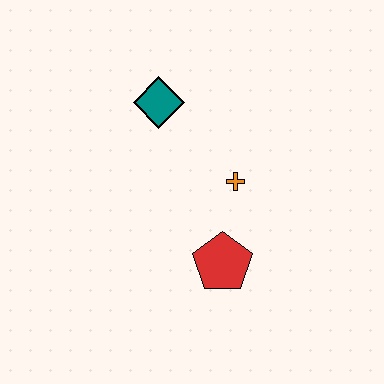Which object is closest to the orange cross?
The red pentagon is closest to the orange cross.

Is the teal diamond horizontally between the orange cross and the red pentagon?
No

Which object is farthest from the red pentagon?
The teal diamond is farthest from the red pentagon.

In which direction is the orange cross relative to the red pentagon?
The orange cross is above the red pentagon.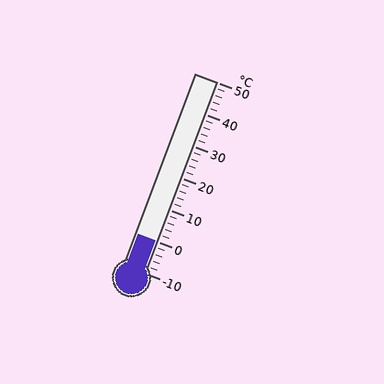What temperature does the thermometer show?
The thermometer shows approximately 0°C.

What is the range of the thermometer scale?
The thermometer scale ranges from -10°C to 50°C.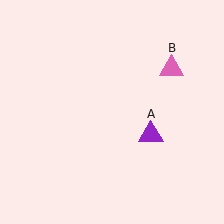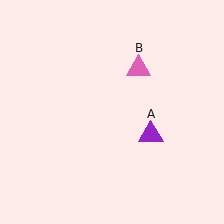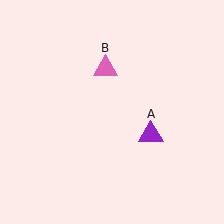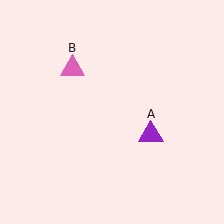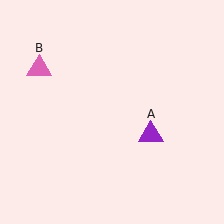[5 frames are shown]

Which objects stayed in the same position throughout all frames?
Purple triangle (object A) remained stationary.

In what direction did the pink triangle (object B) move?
The pink triangle (object B) moved left.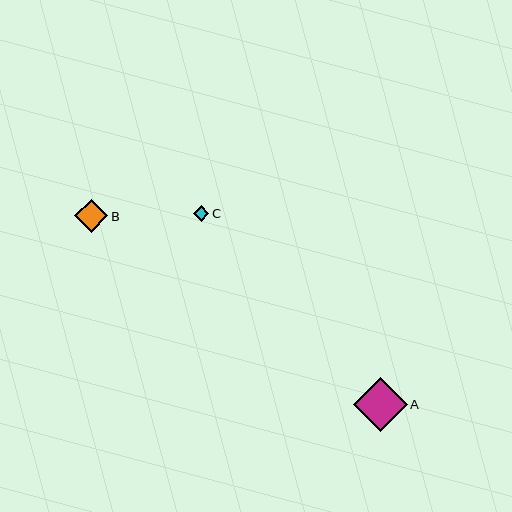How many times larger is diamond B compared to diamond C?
Diamond B is approximately 2.2 times the size of diamond C.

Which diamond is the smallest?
Diamond C is the smallest with a size of approximately 15 pixels.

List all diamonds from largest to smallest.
From largest to smallest: A, B, C.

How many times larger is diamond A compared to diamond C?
Diamond A is approximately 3.5 times the size of diamond C.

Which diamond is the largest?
Diamond A is the largest with a size of approximately 53 pixels.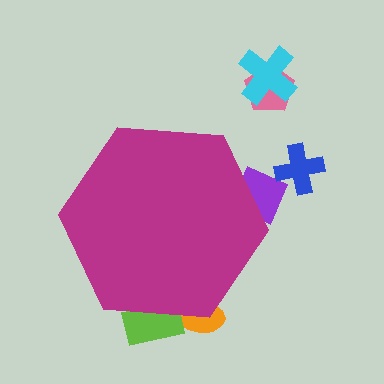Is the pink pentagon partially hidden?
No, the pink pentagon is fully visible.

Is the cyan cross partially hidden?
No, the cyan cross is fully visible.